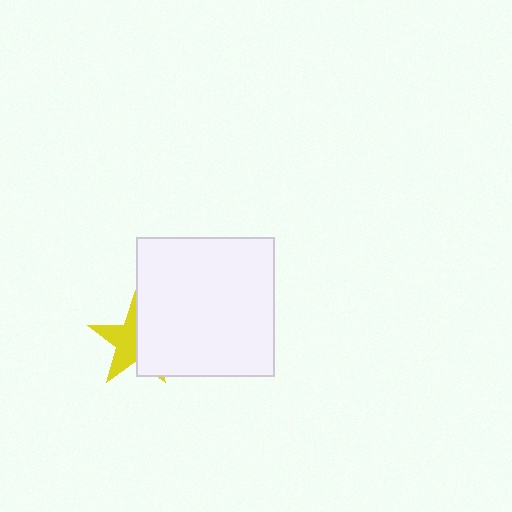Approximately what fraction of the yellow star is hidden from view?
Roughly 50% of the yellow star is hidden behind the white square.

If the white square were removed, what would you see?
You would see the complete yellow star.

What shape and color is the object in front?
The object in front is a white square.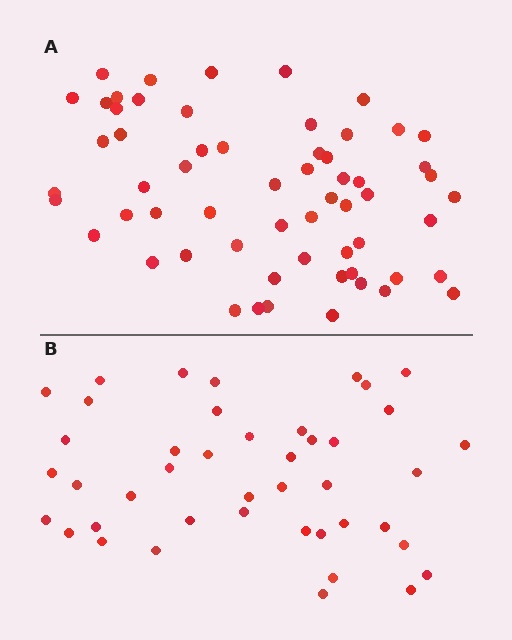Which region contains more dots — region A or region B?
Region A (the top region) has more dots.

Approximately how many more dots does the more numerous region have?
Region A has approximately 15 more dots than region B.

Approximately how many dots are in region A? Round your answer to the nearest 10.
About 60 dots.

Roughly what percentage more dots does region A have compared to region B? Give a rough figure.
About 40% more.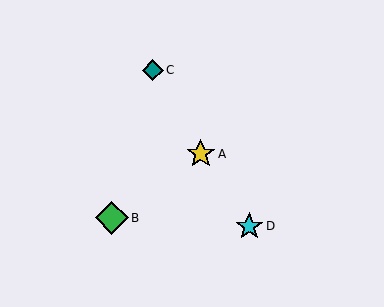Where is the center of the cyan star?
The center of the cyan star is at (249, 226).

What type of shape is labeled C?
Shape C is a teal diamond.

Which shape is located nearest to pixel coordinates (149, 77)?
The teal diamond (labeled C) at (153, 70) is nearest to that location.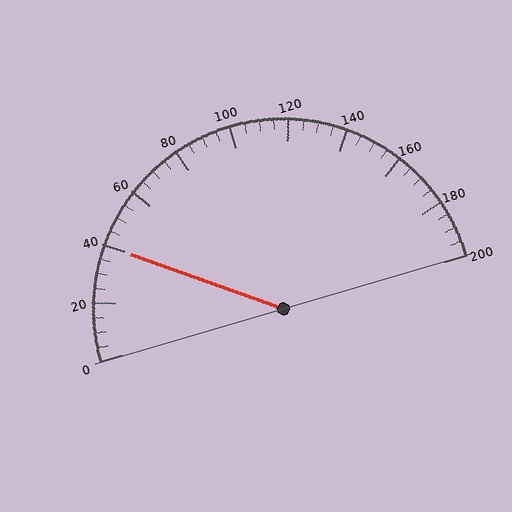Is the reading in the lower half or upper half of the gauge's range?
The reading is in the lower half of the range (0 to 200).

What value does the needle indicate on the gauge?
The needle indicates approximately 40.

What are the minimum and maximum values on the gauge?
The gauge ranges from 0 to 200.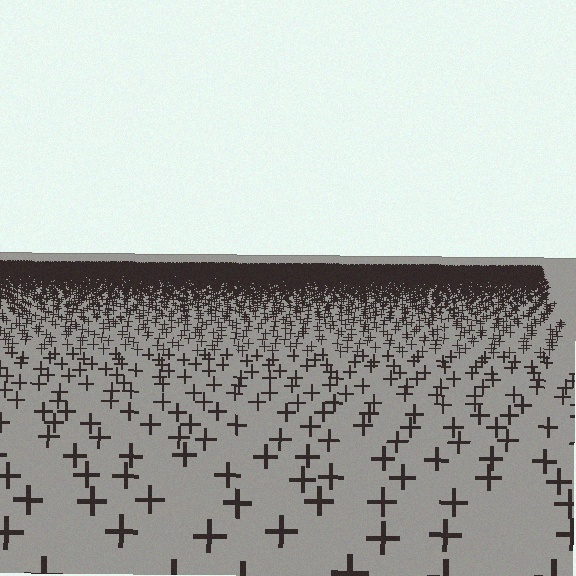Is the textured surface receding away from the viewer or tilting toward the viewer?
The surface is receding away from the viewer. Texture elements get smaller and denser toward the top.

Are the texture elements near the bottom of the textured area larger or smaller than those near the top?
Larger. Near the bottom, elements are closer to the viewer and appear at a bigger on-screen size.